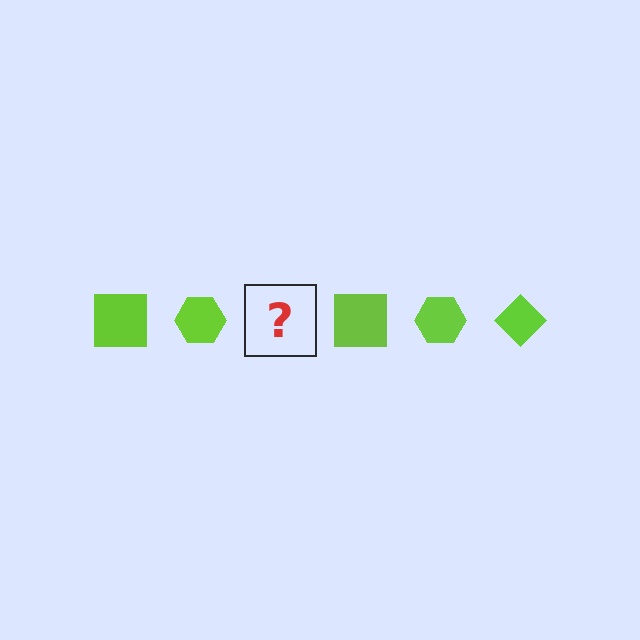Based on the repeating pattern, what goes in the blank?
The blank should be a lime diamond.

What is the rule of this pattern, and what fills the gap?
The rule is that the pattern cycles through square, hexagon, diamond shapes in lime. The gap should be filled with a lime diamond.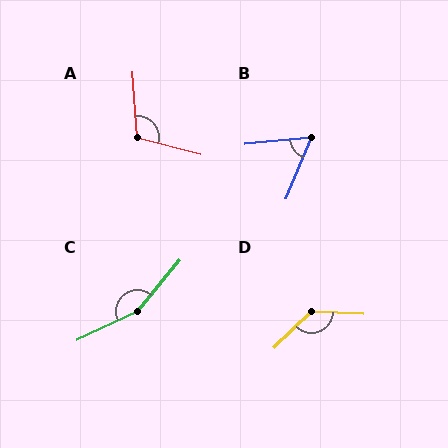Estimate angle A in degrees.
Approximately 109 degrees.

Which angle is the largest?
C, at approximately 155 degrees.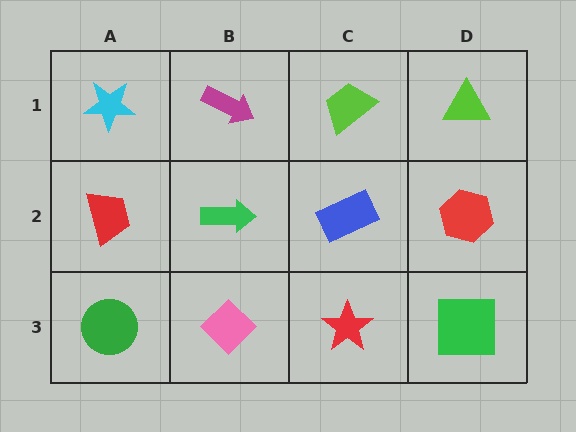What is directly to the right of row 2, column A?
A green arrow.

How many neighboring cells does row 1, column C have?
3.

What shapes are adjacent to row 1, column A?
A red trapezoid (row 2, column A), a magenta arrow (row 1, column B).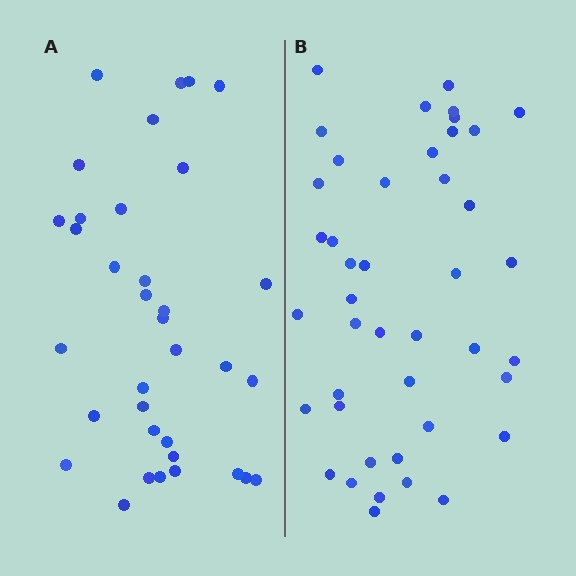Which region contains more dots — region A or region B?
Region B (the right region) has more dots.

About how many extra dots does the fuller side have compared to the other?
Region B has roughly 8 or so more dots than region A.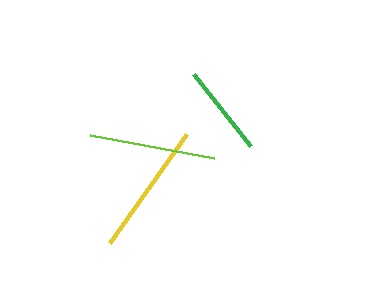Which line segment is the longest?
The yellow line is the longest at approximately 134 pixels.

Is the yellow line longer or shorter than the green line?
The yellow line is longer than the green line.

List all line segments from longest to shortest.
From longest to shortest: yellow, lime, green.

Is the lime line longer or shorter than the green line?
The lime line is longer than the green line.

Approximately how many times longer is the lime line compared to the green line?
The lime line is approximately 1.4 times the length of the green line.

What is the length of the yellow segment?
The yellow segment is approximately 134 pixels long.